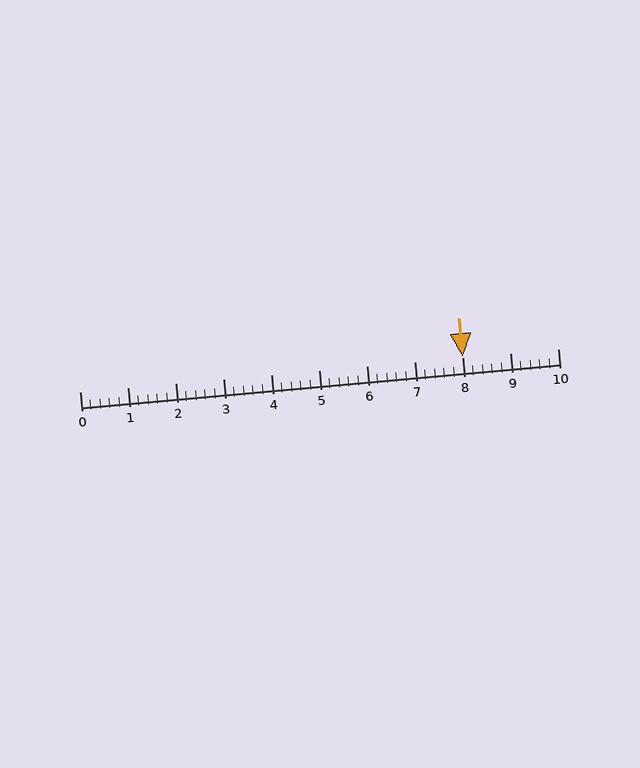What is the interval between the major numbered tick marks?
The major tick marks are spaced 1 units apart.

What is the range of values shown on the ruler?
The ruler shows values from 0 to 10.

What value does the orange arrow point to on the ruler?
The orange arrow points to approximately 8.0.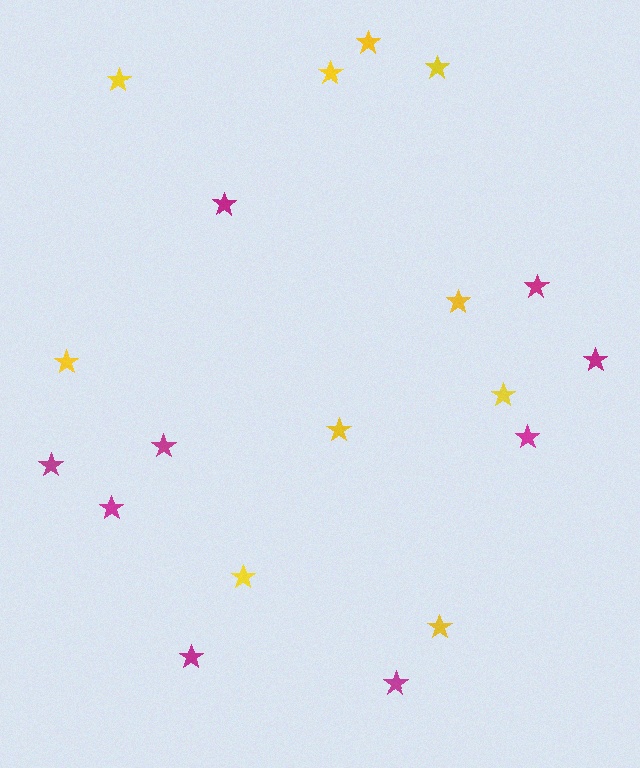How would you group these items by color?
There are 2 groups: one group of magenta stars (9) and one group of yellow stars (10).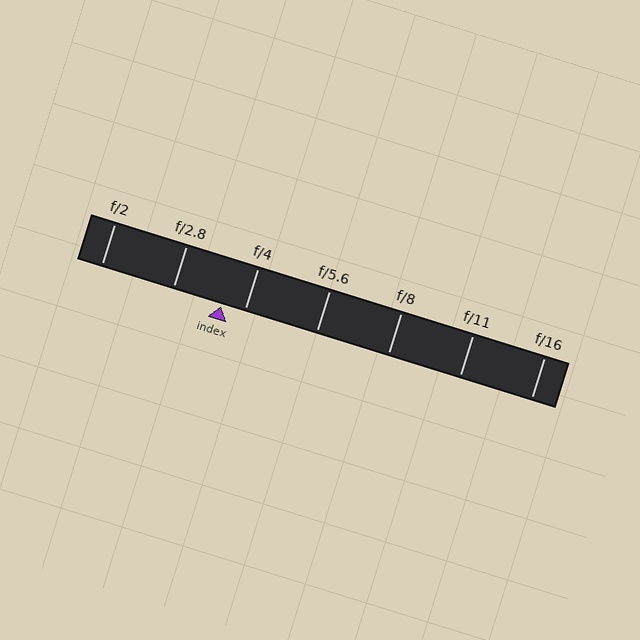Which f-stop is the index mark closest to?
The index mark is closest to f/4.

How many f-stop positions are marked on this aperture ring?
There are 7 f-stop positions marked.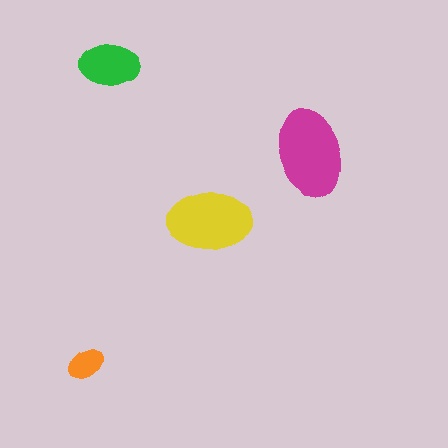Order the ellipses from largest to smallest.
the magenta one, the yellow one, the green one, the orange one.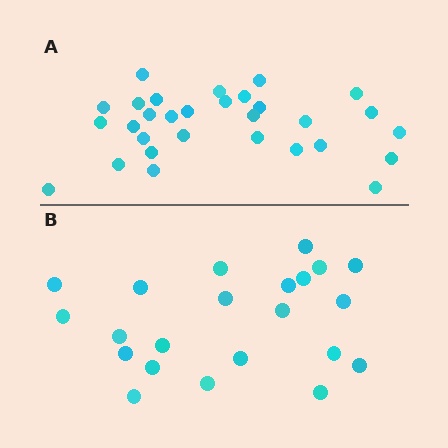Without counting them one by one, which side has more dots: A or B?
Region A (the top region) has more dots.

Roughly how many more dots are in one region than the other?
Region A has roughly 8 or so more dots than region B.